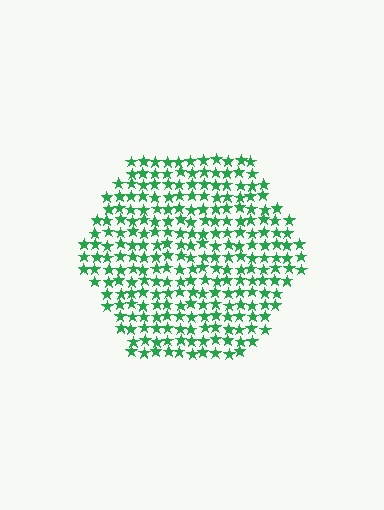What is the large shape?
The large shape is a hexagon.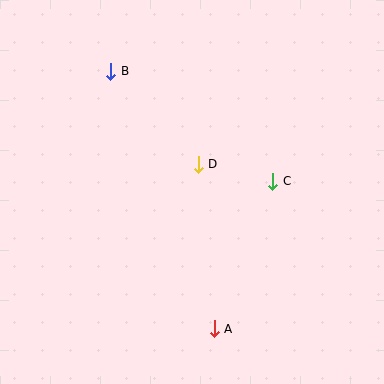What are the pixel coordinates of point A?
Point A is at (214, 329).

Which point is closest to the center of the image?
Point D at (198, 164) is closest to the center.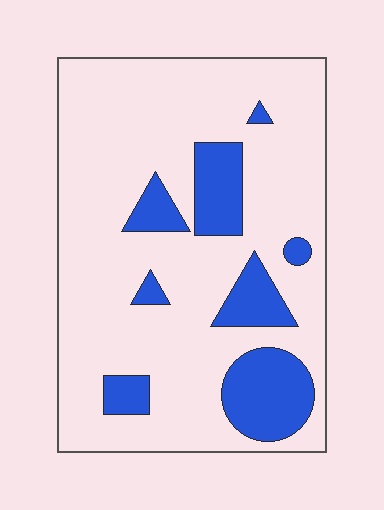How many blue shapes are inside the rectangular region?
8.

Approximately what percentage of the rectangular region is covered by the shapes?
Approximately 20%.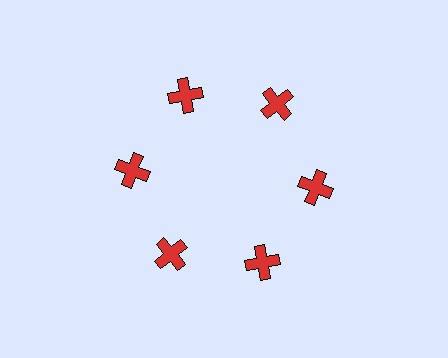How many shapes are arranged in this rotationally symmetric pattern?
There are 6 shapes, arranged in 6 groups of 1.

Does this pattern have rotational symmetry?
Yes, this pattern has 6-fold rotational symmetry. It looks the same after rotating 60 degrees around the center.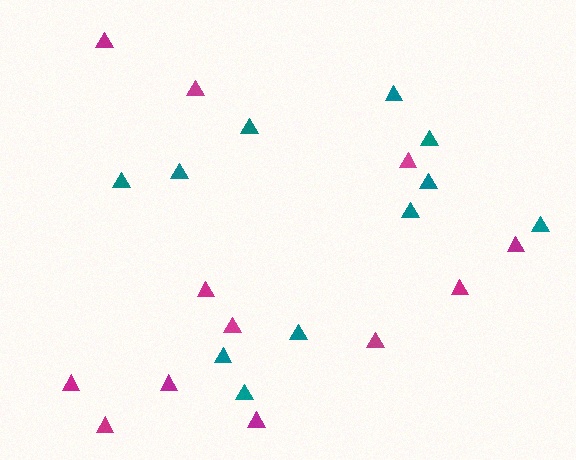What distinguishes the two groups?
There are 2 groups: one group of magenta triangles (12) and one group of teal triangles (11).